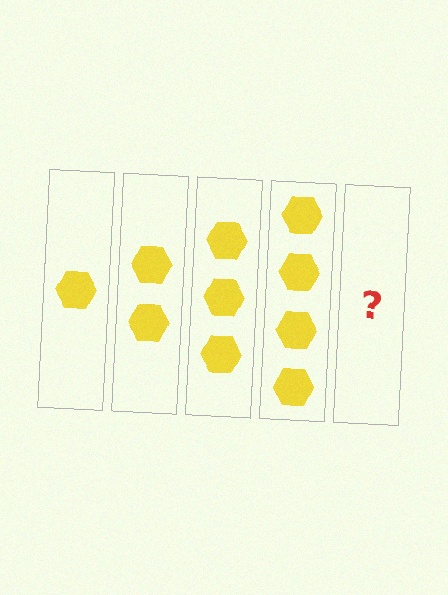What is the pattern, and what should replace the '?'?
The pattern is that each step adds one more hexagon. The '?' should be 5 hexagons.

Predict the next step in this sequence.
The next step is 5 hexagons.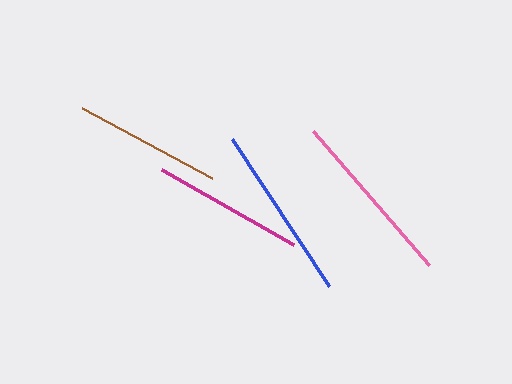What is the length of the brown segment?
The brown segment is approximately 148 pixels long.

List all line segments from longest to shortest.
From longest to shortest: pink, blue, magenta, brown.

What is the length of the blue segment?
The blue segment is approximately 176 pixels long.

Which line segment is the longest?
The pink line is the longest at approximately 177 pixels.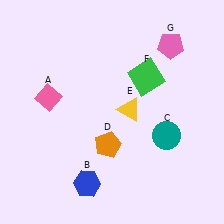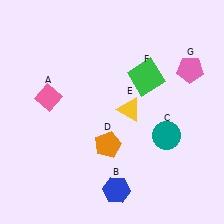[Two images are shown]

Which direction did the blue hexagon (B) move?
The blue hexagon (B) moved right.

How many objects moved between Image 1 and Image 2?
2 objects moved between the two images.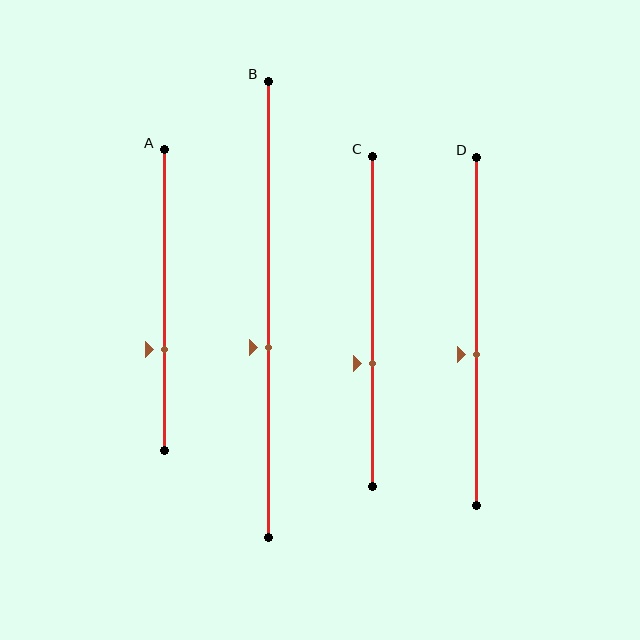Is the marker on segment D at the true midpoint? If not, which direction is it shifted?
No, the marker on segment D is shifted downward by about 7% of the segment length.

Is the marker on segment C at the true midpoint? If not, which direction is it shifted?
No, the marker on segment C is shifted downward by about 13% of the segment length.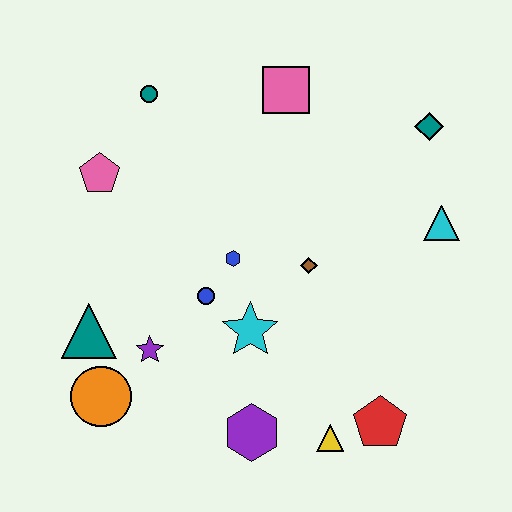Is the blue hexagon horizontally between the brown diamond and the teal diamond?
No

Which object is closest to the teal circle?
The pink pentagon is closest to the teal circle.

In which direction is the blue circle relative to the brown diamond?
The blue circle is to the left of the brown diamond.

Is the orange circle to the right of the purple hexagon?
No